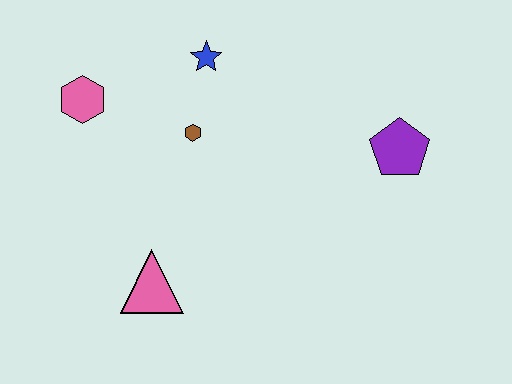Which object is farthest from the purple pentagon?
The pink hexagon is farthest from the purple pentagon.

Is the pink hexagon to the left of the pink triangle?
Yes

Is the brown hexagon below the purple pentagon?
No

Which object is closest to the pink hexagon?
The brown hexagon is closest to the pink hexagon.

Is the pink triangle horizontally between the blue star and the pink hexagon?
Yes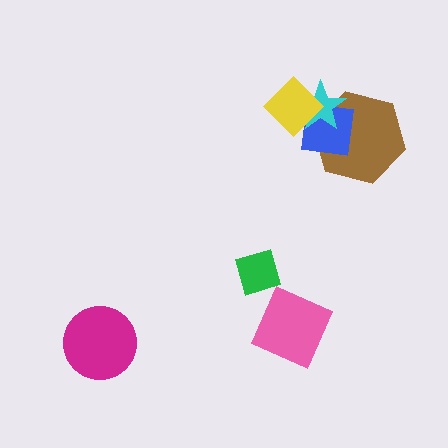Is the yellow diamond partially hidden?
No, no other shape covers it.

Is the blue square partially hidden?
Yes, it is partially covered by another shape.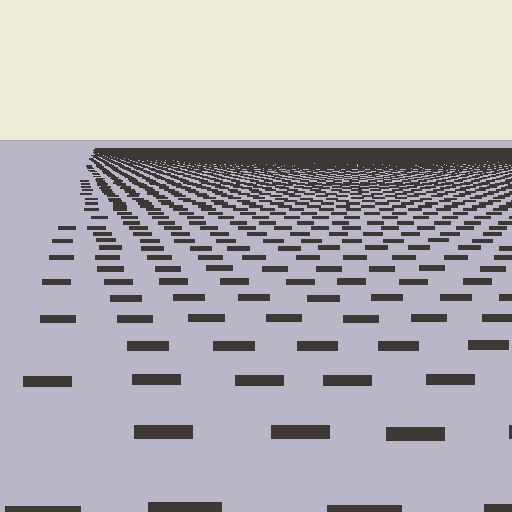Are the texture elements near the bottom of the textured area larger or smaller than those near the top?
Larger. Near the bottom, elements are closer to the viewer and appear at a bigger on-screen size.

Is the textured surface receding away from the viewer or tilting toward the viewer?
The surface is receding away from the viewer. Texture elements get smaller and denser toward the top.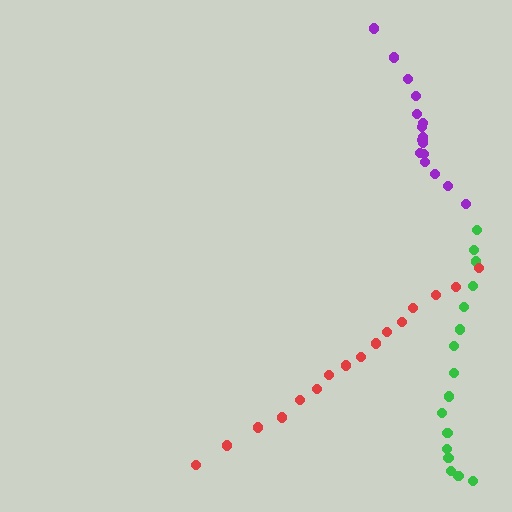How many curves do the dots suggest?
There are 3 distinct paths.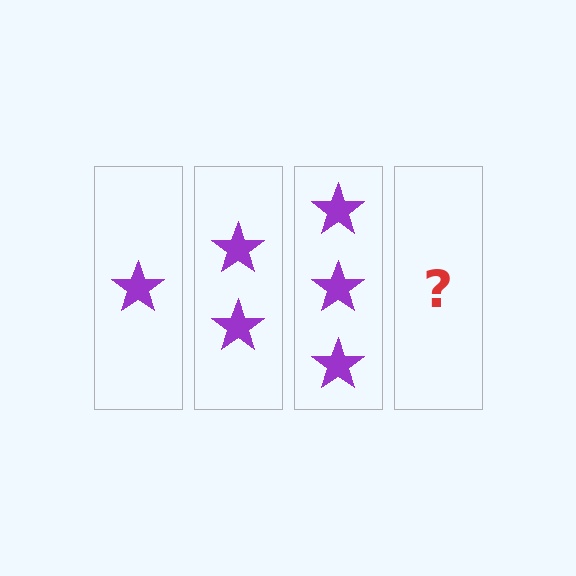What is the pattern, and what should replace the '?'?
The pattern is that each step adds one more star. The '?' should be 4 stars.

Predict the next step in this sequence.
The next step is 4 stars.